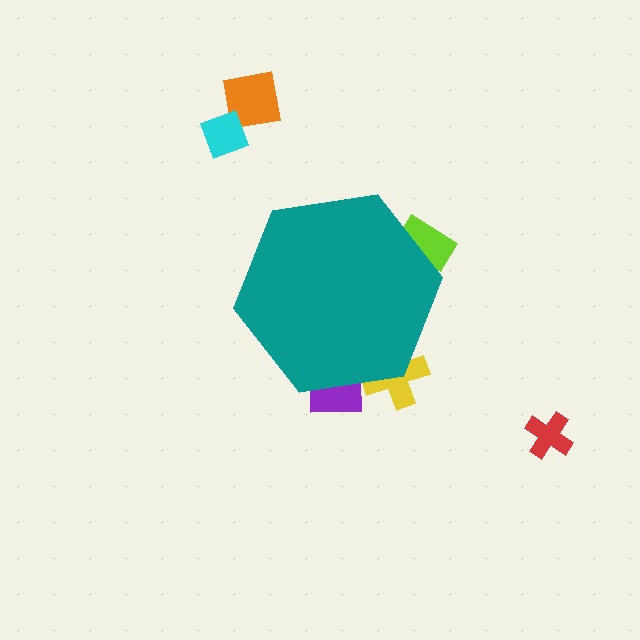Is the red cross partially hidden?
No, the red cross is fully visible.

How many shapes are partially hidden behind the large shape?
3 shapes are partially hidden.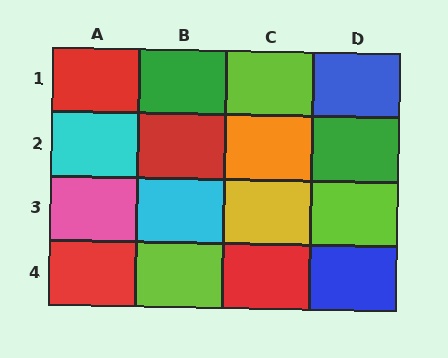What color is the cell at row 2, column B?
Red.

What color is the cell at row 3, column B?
Cyan.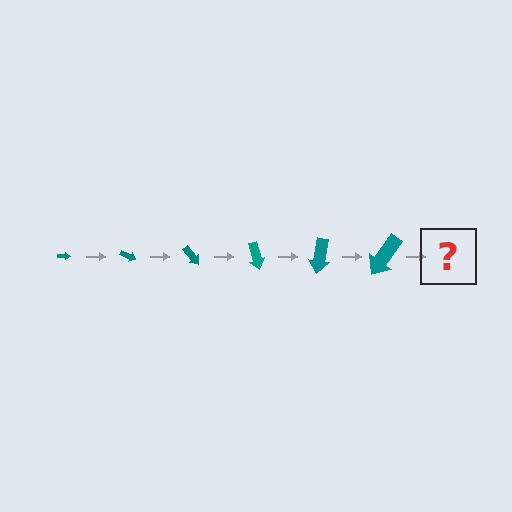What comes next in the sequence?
The next element should be an arrow, larger than the previous one and rotated 150 degrees from the start.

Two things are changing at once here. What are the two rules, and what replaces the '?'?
The two rules are that the arrow grows larger each step and it rotates 25 degrees each step. The '?' should be an arrow, larger than the previous one and rotated 150 degrees from the start.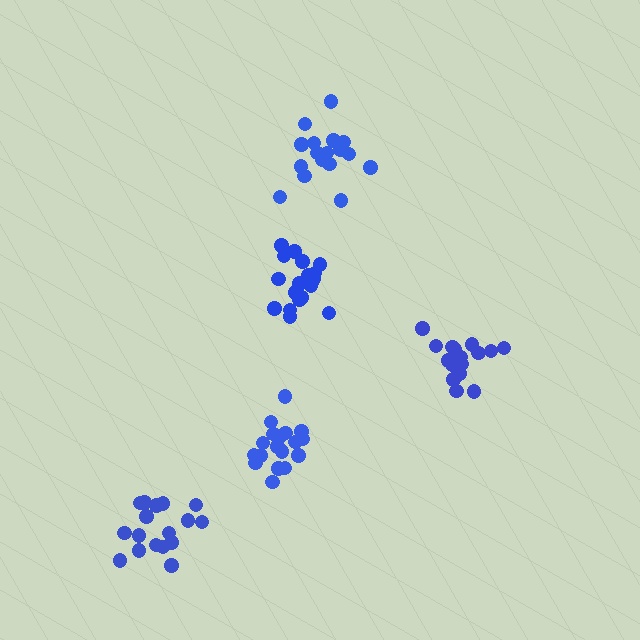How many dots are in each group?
Group 1: 17 dots, Group 2: 18 dots, Group 3: 16 dots, Group 4: 19 dots, Group 5: 18 dots (88 total).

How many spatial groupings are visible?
There are 5 spatial groupings.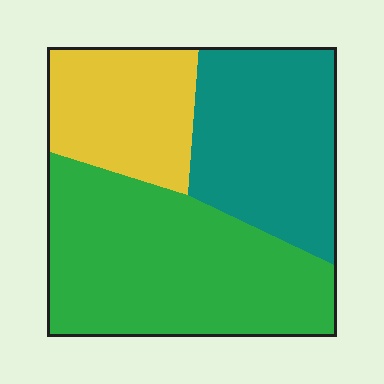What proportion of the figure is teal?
Teal takes up about one third (1/3) of the figure.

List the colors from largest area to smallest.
From largest to smallest: green, teal, yellow.